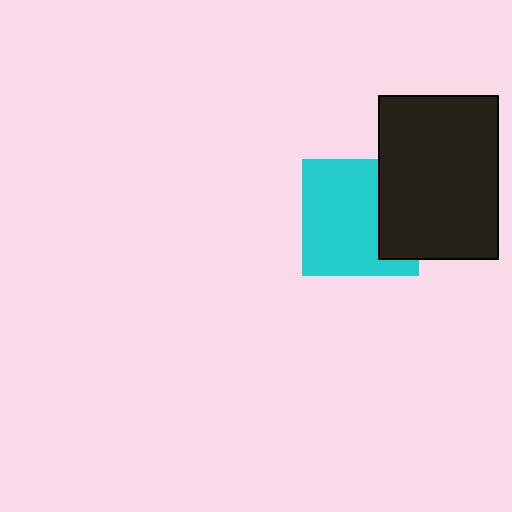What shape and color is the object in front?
The object in front is a black rectangle.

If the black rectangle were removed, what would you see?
You would see the complete cyan square.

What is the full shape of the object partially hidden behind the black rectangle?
The partially hidden object is a cyan square.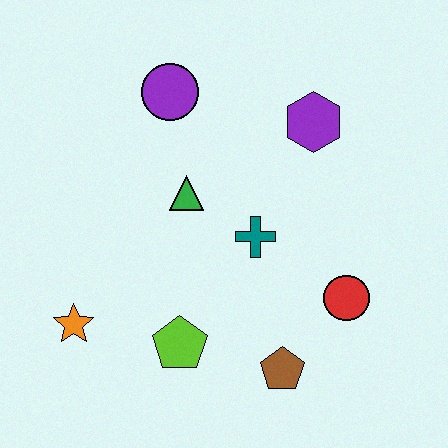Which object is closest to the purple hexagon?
The teal cross is closest to the purple hexagon.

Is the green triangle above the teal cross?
Yes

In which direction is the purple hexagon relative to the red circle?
The purple hexagon is above the red circle.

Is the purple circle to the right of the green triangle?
No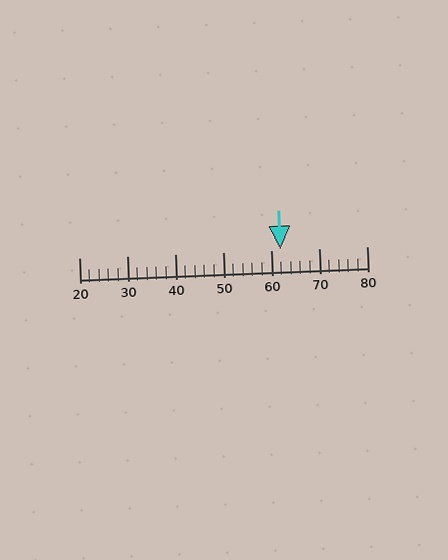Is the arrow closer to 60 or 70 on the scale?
The arrow is closer to 60.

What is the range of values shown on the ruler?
The ruler shows values from 20 to 80.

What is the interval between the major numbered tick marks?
The major tick marks are spaced 10 units apart.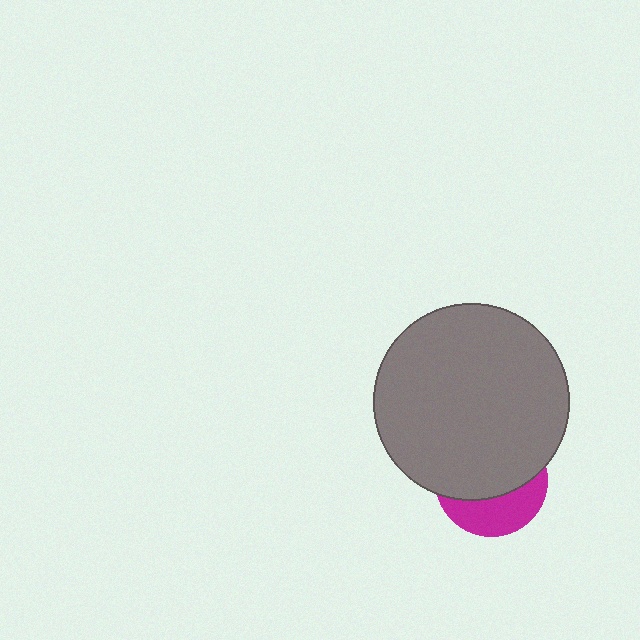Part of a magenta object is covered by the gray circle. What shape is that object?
It is a circle.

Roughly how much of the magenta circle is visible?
A small part of it is visible (roughly 36%).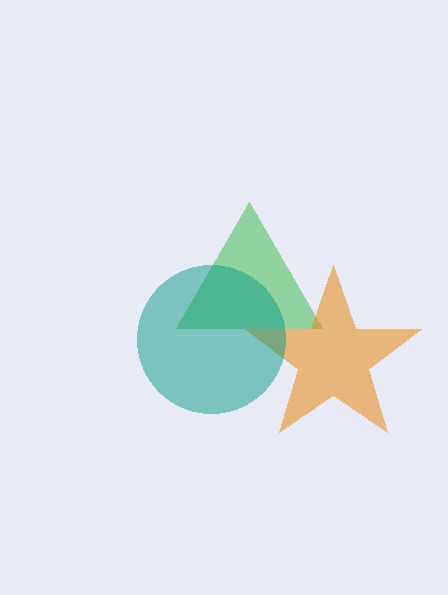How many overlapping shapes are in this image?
There are 3 overlapping shapes in the image.